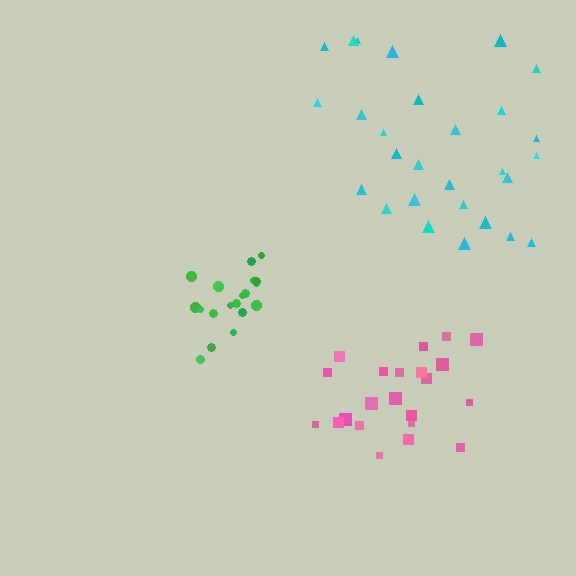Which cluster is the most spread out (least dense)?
Cyan.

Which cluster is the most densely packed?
Green.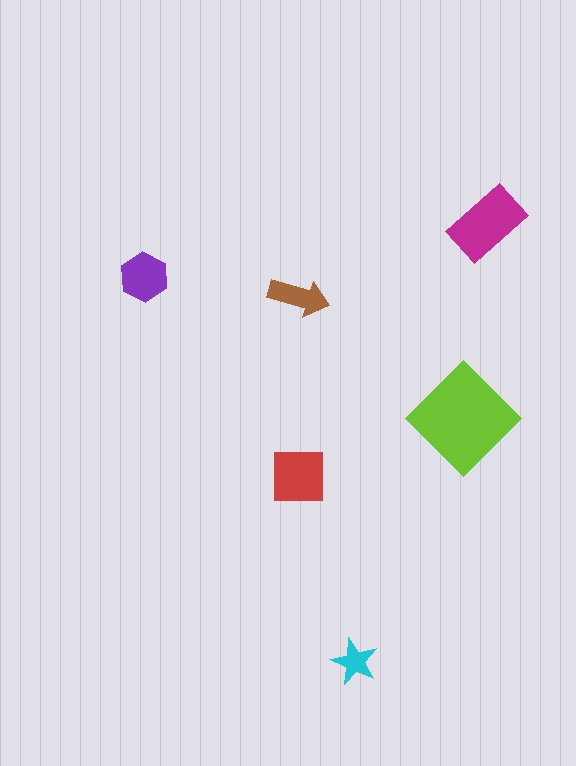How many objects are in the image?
There are 6 objects in the image.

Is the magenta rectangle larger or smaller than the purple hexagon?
Larger.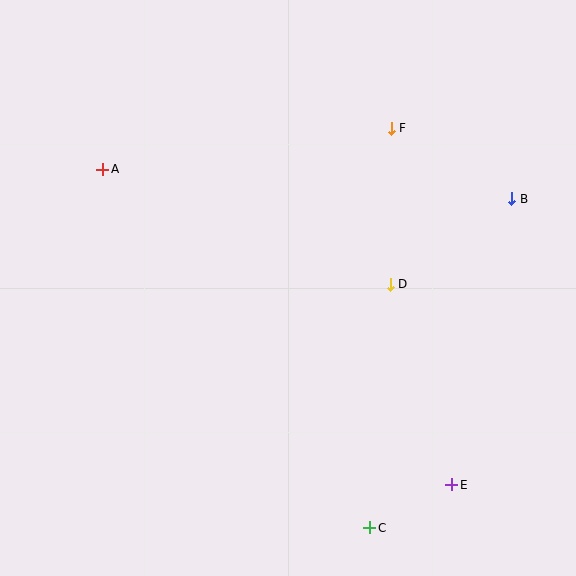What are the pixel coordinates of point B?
Point B is at (512, 199).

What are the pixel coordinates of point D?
Point D is at (390, 284).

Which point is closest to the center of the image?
Point D at (390, 284) is closest to the center.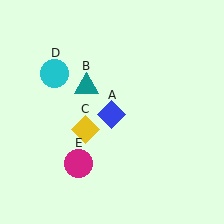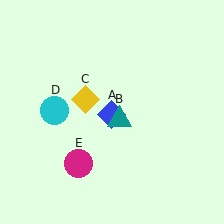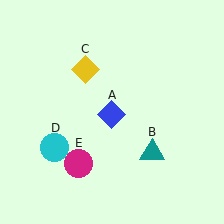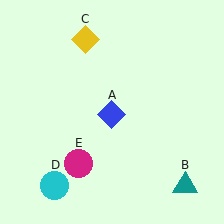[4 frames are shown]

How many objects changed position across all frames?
3 objects changed position: teal triangle (object B), yellow diamond (object C), cyan circle (object D).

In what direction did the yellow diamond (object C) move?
The yellow diamond (object C) moved up.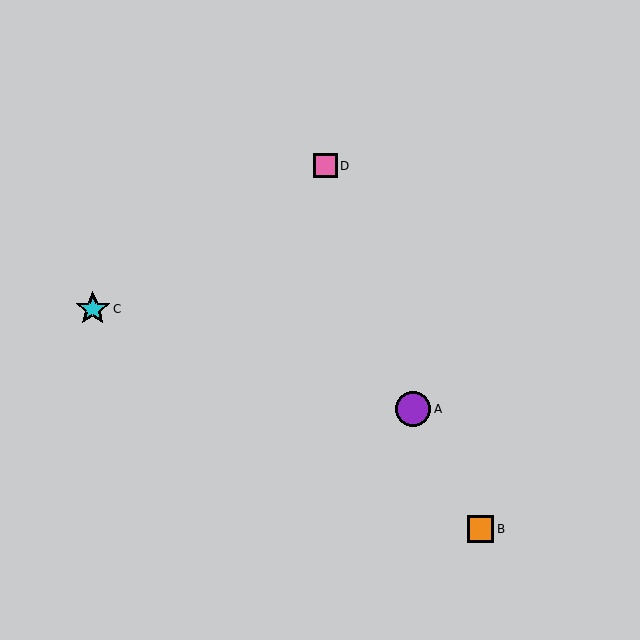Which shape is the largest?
The purple circle (labeled A) is the largest.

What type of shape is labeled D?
Shape D is a pink square.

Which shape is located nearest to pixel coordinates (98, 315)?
The cyan star (labeled C) at (93, 309) is nearest to that location.